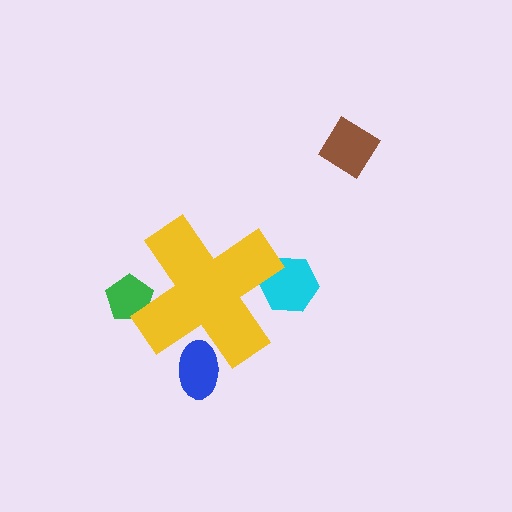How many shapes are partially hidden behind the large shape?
3 shapes are partially hidden.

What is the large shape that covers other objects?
A yellow cross.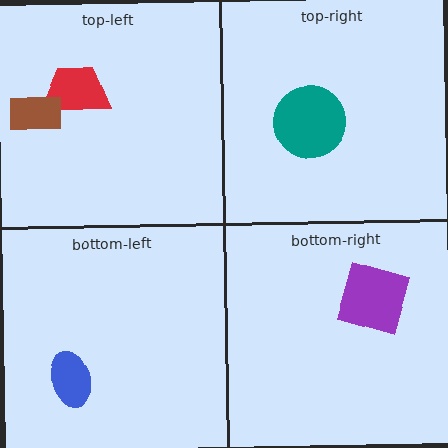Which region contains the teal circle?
The top-right region.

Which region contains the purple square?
The bottom-right region.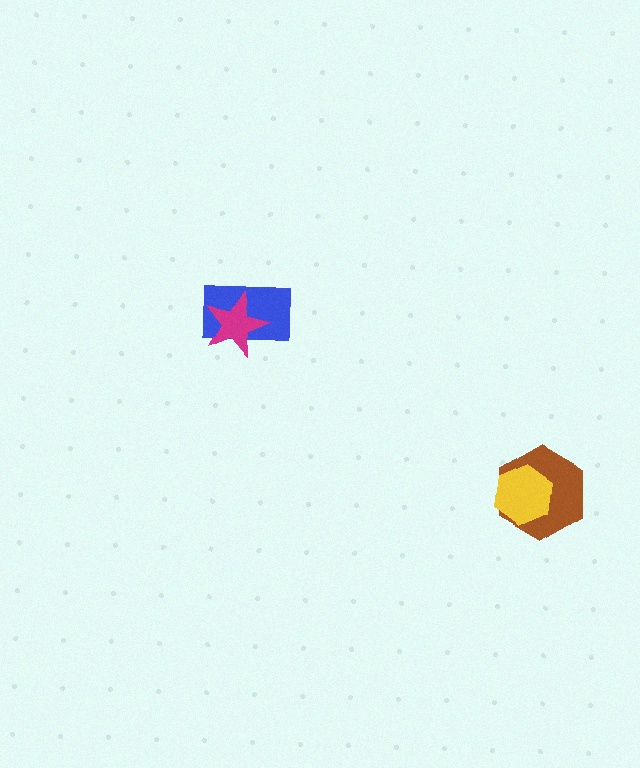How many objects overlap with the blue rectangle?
1 object overlaps with the blue rectangle.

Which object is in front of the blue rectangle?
The magenta star is in front of the blue rectangle.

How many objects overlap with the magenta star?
1 object overlaps with the magenta star.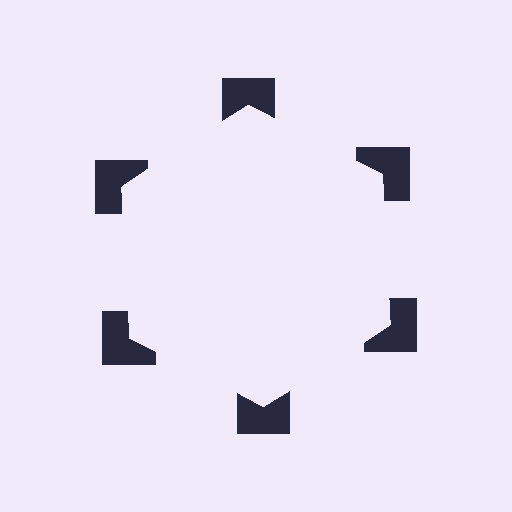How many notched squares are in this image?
There are 6 — one at each vertex of the illusory hexagon.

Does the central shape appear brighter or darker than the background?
It typically appears slightly brighter than the background, even though no actual brightness change is drawn.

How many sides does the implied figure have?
6 sides.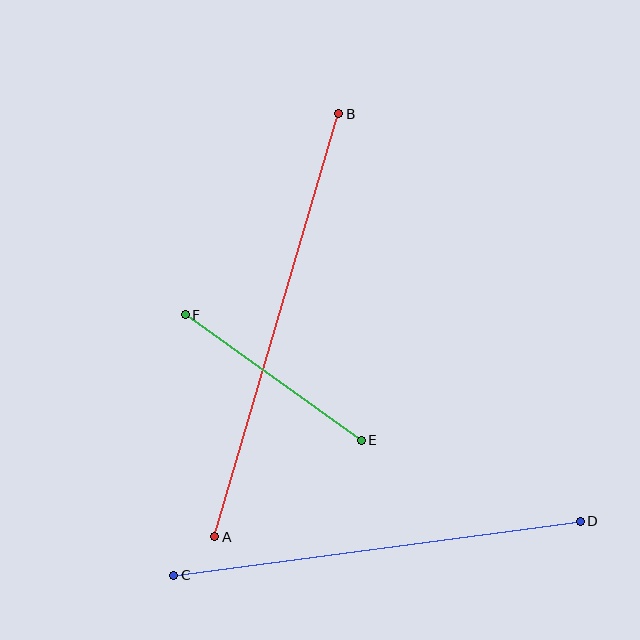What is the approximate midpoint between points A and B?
The midpoint is at approximately (277, 325) pixels.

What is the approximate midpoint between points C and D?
The midpoint is at approximately (377, 548) pixels.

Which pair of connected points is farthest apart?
Points A and B are farthest apart.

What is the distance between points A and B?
The distance is approximately 440 pixels.